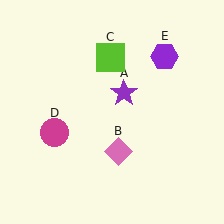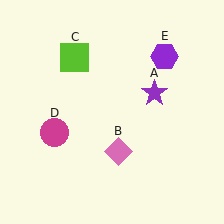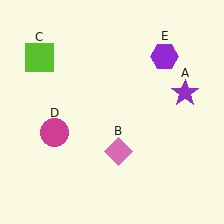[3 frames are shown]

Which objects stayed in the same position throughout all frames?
Pink diamond (object B) and magenta circle (object D) and purple hexagon (object E) remained stationary.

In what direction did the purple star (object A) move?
The purple star (object A) moved right.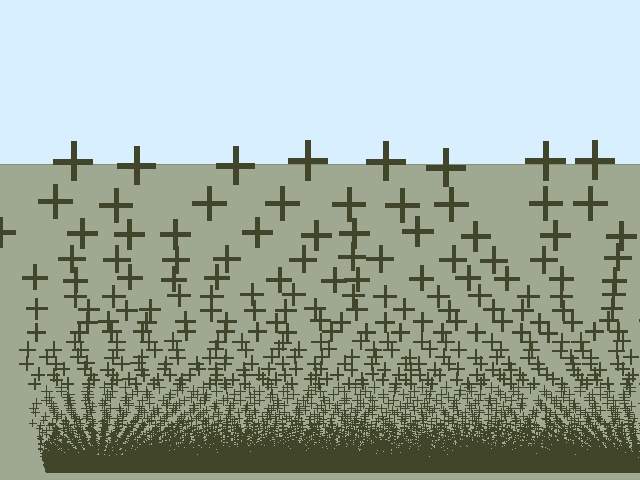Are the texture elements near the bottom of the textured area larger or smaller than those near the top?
Smaller. The gradient is inverted — elements near the bottom are smaller and denser.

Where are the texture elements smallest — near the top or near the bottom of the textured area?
Near the bottom.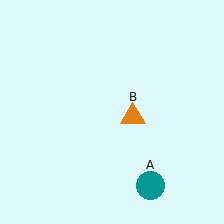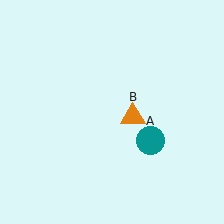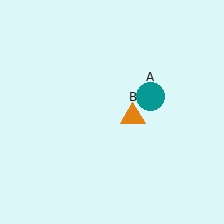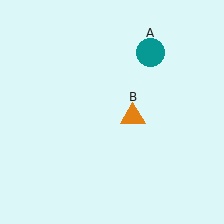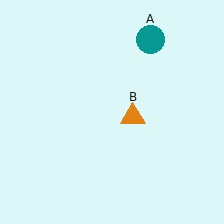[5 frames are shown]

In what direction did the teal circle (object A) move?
The teal circle (object A) moved up.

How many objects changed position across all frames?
1 object changed position: teal circle (object A).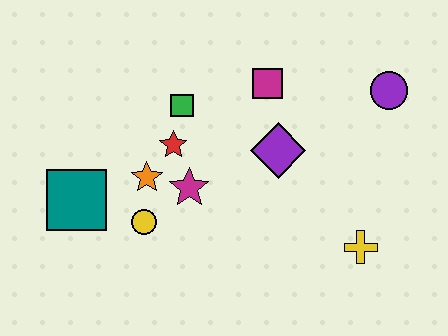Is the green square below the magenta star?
No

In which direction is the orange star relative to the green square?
The orange star is below the green square.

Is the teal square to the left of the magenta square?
Yes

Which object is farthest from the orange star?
The purple circle is farthest from the orange star.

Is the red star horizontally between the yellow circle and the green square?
Yes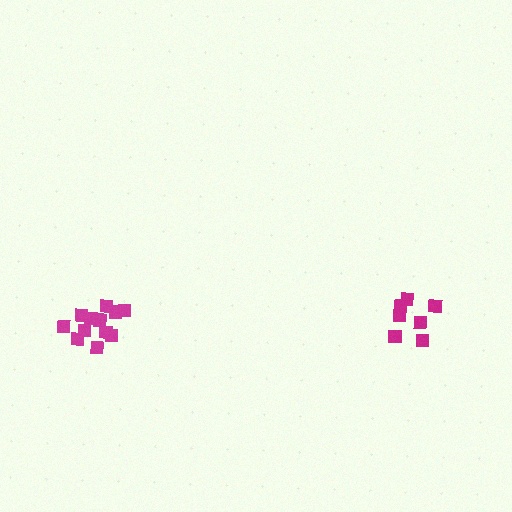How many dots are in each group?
Group 1: 8 dots, Group 2: 12 dots (20 total).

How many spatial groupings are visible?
There are 2 spatial groupings.